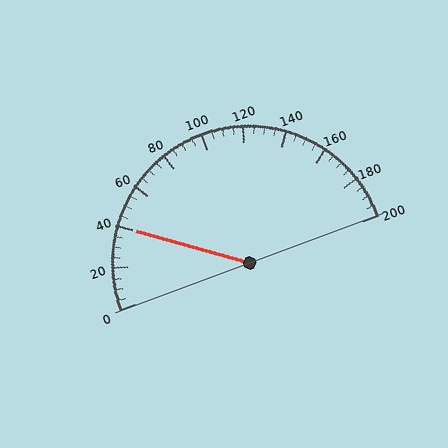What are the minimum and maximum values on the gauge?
The gauge ranges from 0 to 200.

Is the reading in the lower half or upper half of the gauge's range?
The reading is in the lower half of the range (0 to 200).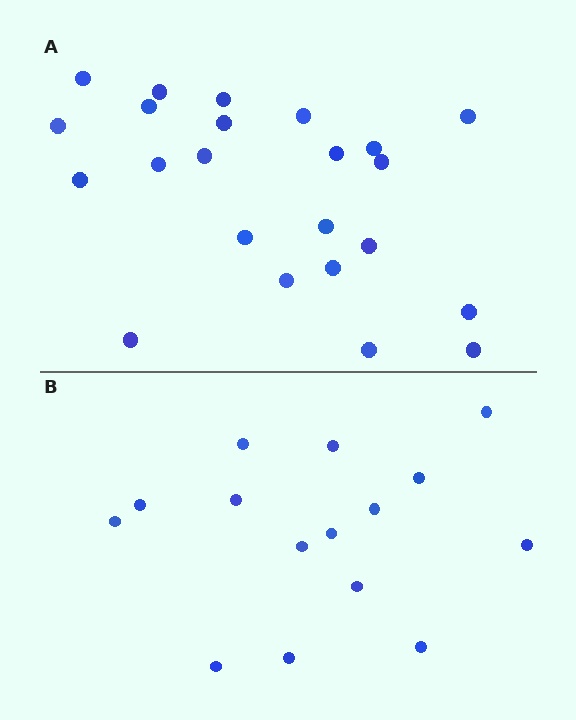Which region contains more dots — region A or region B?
Region A (the top region) has more dots.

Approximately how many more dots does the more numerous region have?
Region A has roughly 8 or so more dots than region B.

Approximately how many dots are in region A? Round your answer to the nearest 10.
About 20 dots. (The exact count is 23, which rounds to 20.)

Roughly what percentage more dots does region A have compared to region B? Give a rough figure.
About 55% more.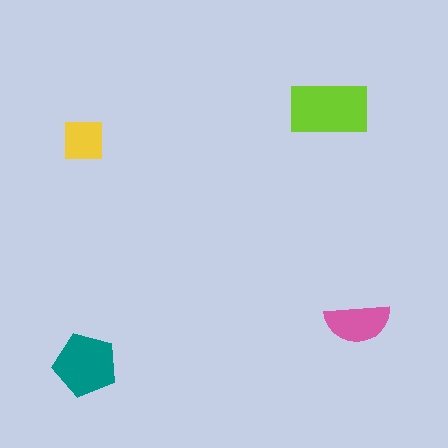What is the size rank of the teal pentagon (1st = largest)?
2nd.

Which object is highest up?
The lime rectangle is topmost.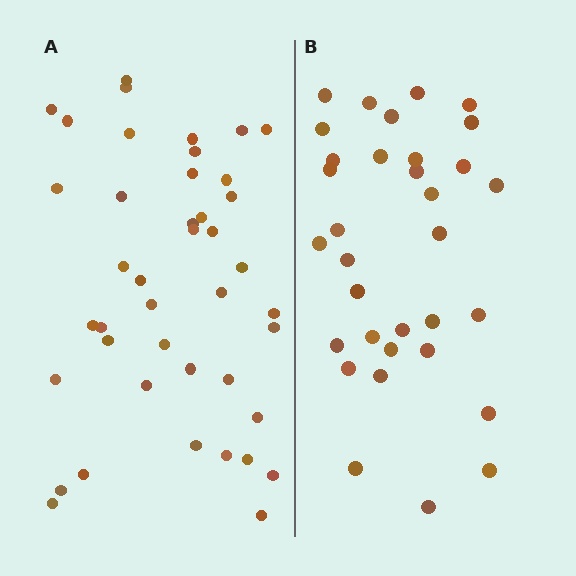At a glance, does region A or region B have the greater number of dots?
Region A (the left region) has more dots.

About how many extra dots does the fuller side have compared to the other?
Region A has roughly 8 or so more dots than region B.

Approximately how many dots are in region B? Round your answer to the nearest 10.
About 30 dots. (The exact count is 33, which rounds to 30.)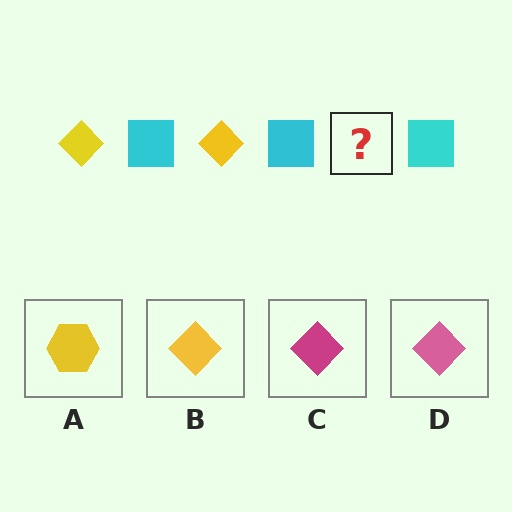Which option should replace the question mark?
Option B.